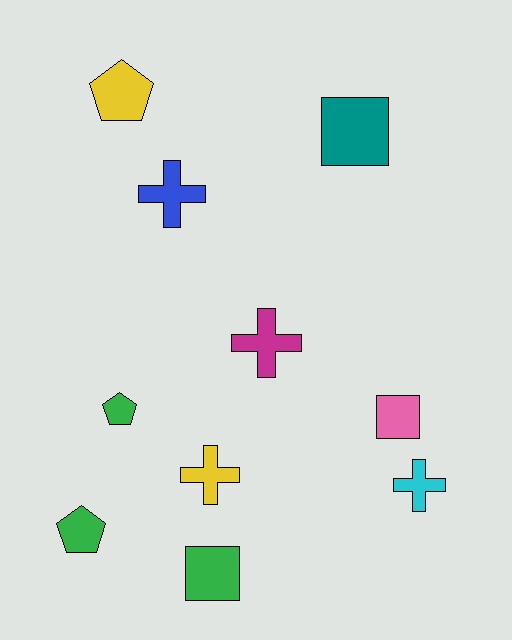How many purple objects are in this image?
There are no purple objects.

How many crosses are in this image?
There are 4 crosses.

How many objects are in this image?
There are 10 objects.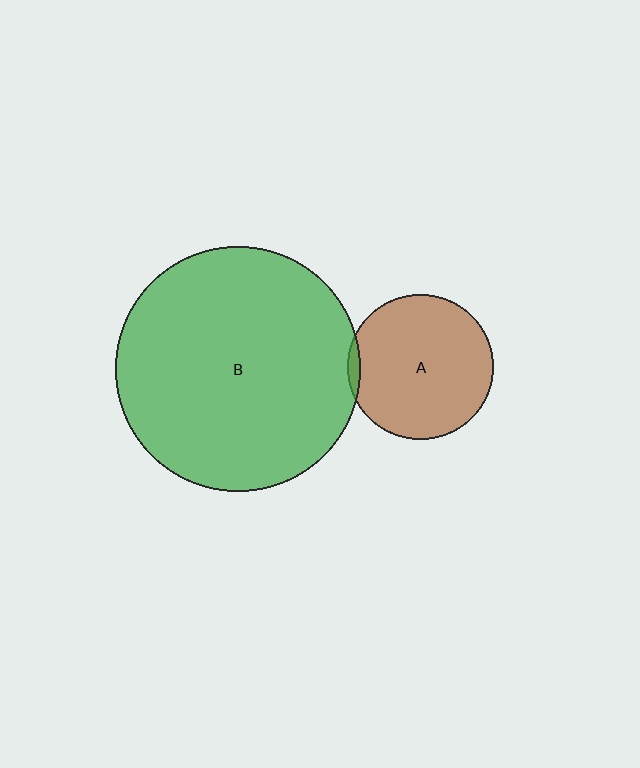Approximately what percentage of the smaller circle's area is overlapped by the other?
Approximately 5%.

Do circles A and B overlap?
Yes.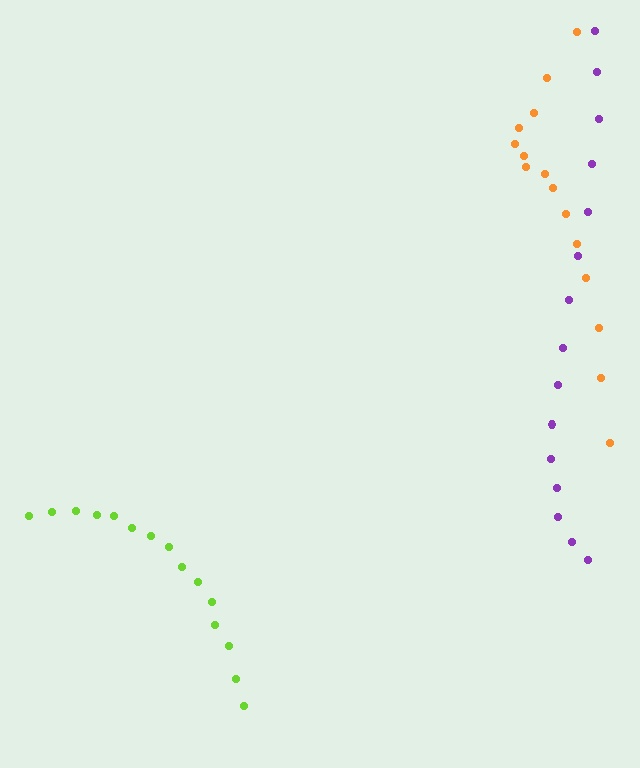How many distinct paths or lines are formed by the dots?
There are 3 distinct paths.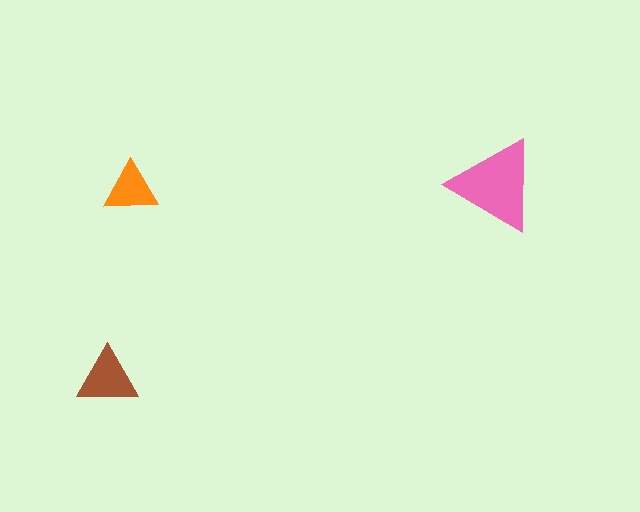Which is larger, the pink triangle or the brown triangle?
The pink one.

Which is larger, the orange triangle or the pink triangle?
The pink one.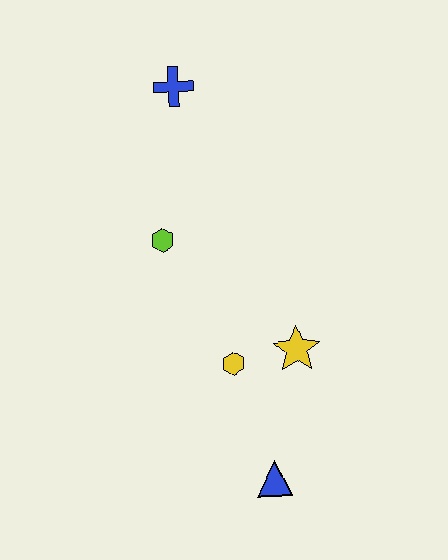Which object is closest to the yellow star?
The yellow hexagon is closest to the yellow star.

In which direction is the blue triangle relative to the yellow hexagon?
The blue triangle is below the yellow hexagon.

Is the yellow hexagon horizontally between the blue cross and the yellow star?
Yes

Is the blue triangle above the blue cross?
No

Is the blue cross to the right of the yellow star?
No